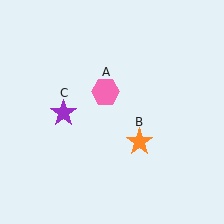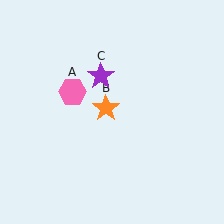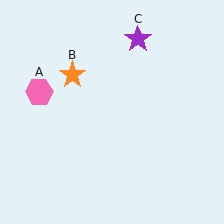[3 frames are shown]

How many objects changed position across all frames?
3 objects changed position: pink hexagon (object A), orange star (object B), purple star (object C).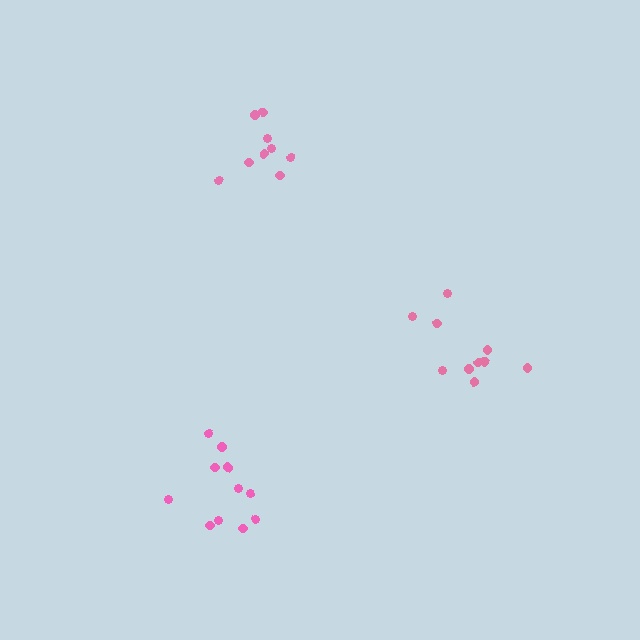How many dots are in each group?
Group 1: 9 dots, Group 2: 10 dots, Group 3: 11 dots (30 total).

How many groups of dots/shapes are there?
There are 3 groups.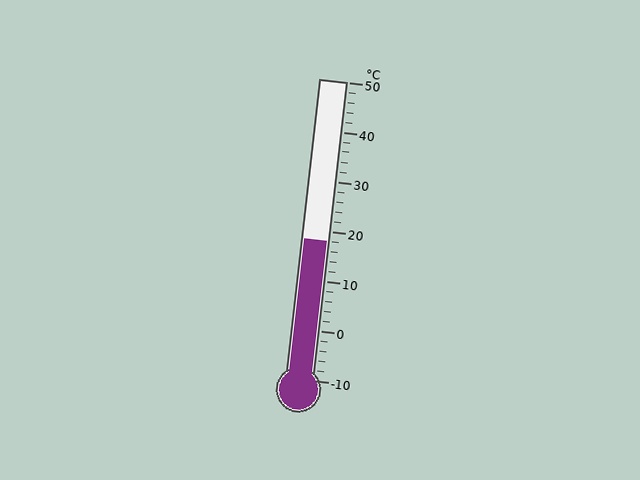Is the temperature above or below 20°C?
The temperature is below 20°C.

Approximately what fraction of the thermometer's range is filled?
The thermometer is filled to approximately 45% of its range.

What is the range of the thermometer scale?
The thermometer scale ranges from -10°C to 50°C.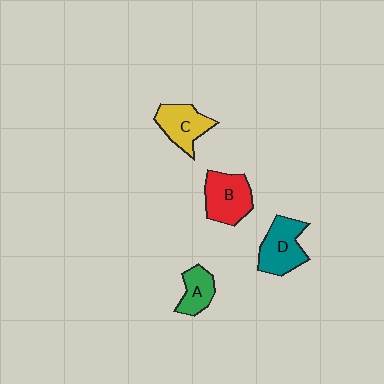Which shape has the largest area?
Shape D (teal).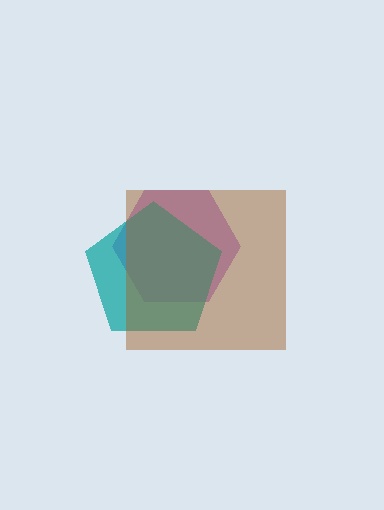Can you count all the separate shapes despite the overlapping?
Yes, there are 3 separate shapes.